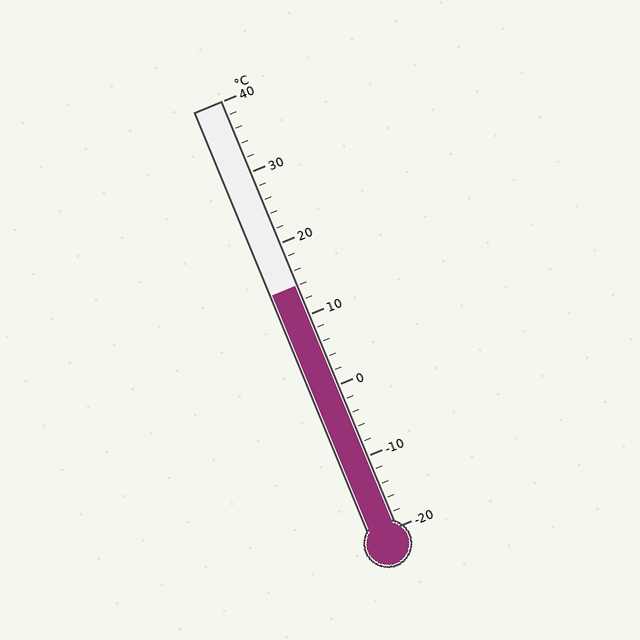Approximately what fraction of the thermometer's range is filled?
The thermometer is filled to approximately 55% of its range.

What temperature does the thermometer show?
The thermometer shows approximately 14°C.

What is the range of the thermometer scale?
The thermometer scale ranges from -20°C to 40°C.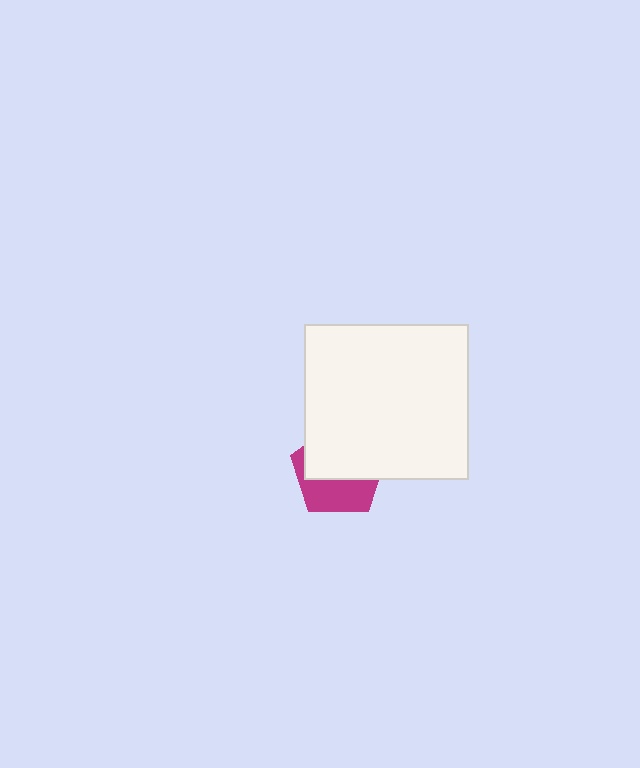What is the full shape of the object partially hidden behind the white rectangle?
The partially hidden object is a magenta pentagon.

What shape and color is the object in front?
The object in front is a white rectangle.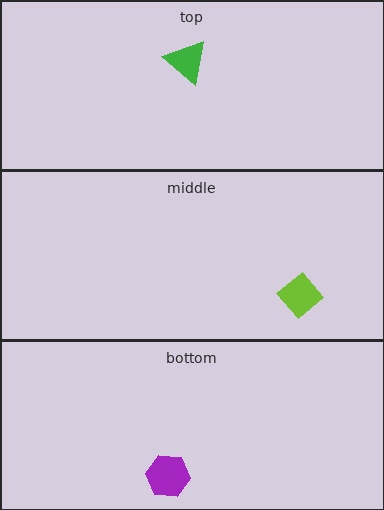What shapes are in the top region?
The green triangle.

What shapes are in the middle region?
The lime diamond.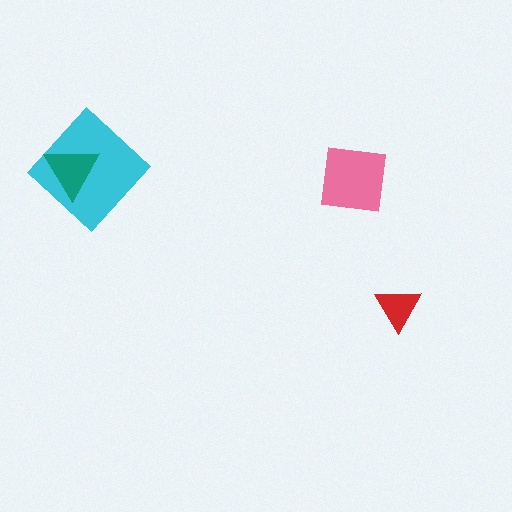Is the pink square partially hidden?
No, no other shape covers it.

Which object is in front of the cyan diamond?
The teal triangle is in front of the cyan diamond.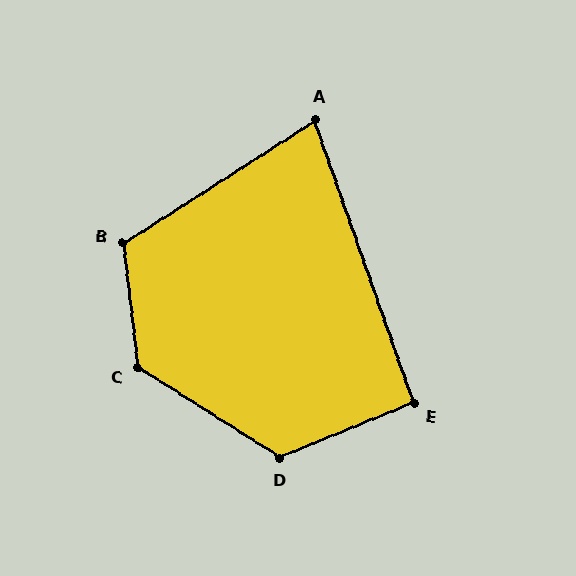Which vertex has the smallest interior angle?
A, at approximately 77 degrees.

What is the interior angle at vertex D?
Approximately 125 degrees (obtuse).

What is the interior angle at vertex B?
Approximately 116 degrees (obtuse).